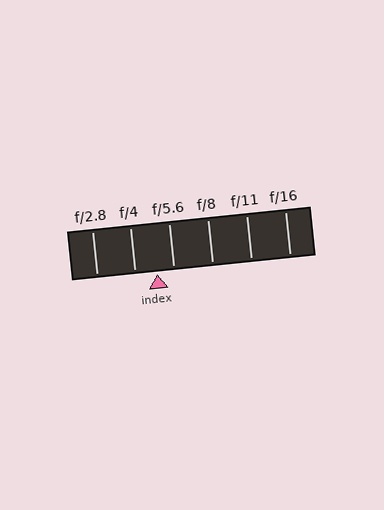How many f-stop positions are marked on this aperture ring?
There are 6 f-stop positions marked.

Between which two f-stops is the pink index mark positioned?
The index mark is between f/4 and f/5.6.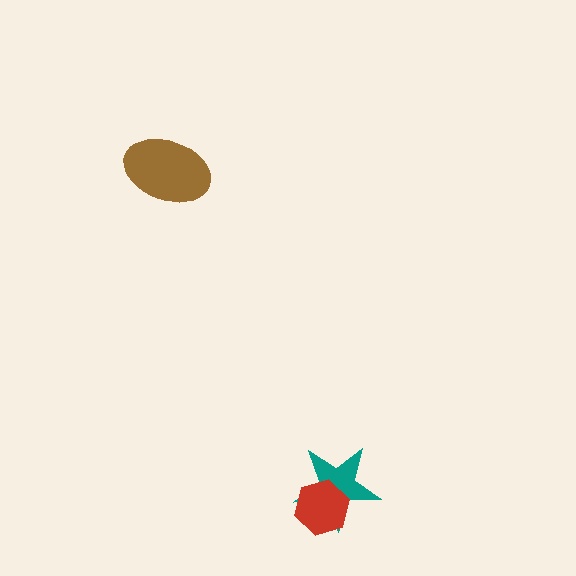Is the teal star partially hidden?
Yes, it is partially covered by another shape.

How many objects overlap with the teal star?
1 object overlaps with the teal star.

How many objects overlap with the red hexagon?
1 object overlaps with the red hexagon.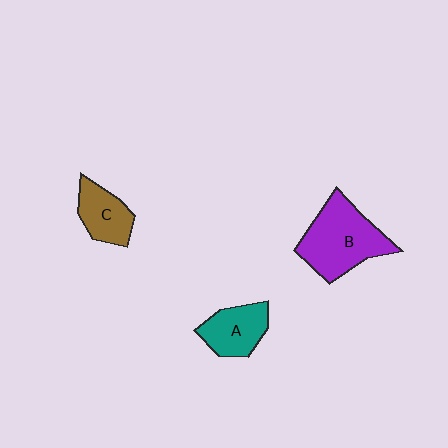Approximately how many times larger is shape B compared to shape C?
Approximately 1.9 times.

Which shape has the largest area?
Shape B (purple).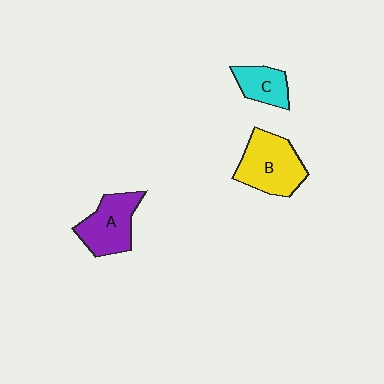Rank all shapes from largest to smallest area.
From largest to smallest: B (yellow), A (purple), C (cyan).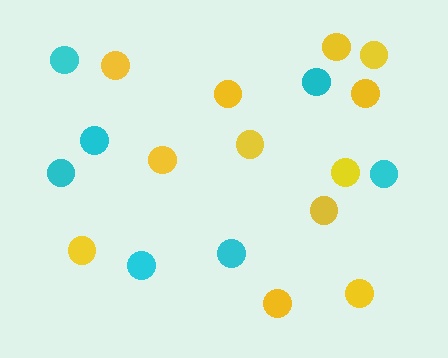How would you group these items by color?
There are 2 groups: one group of yellow circles (12) and one group of cyan circles (7).